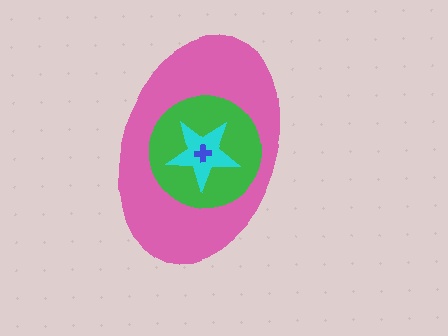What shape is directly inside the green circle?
The cyan star.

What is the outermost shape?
The pink ellipse.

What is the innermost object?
The blue cross.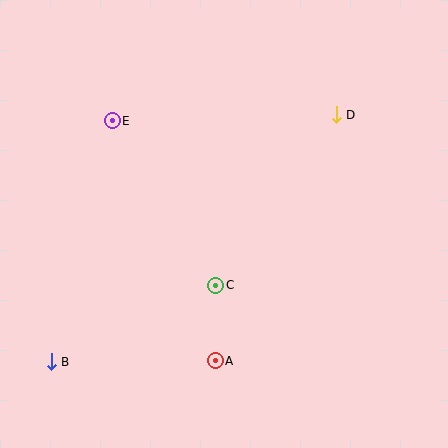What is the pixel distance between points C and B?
The distance between C and B is 182 pixels.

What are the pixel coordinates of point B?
Point B is at (51, 362).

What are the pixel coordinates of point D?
Point D is at (336, 115).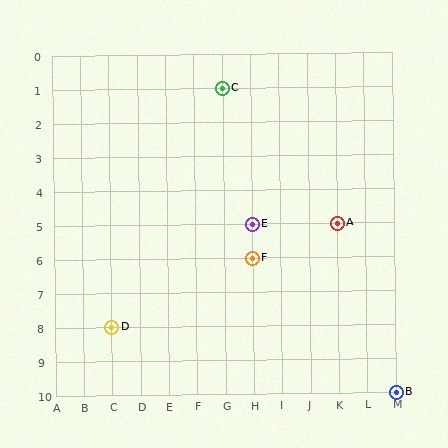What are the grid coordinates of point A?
Point A is at grid coordinates (K, 5).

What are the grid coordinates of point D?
Point D is at grid coordinates (C, 8).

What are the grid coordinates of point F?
Point F is at grid coordinates (H, 6).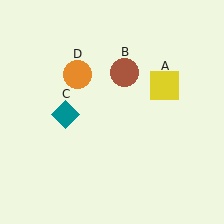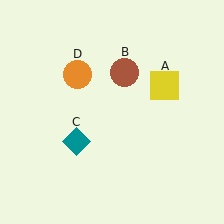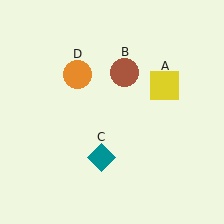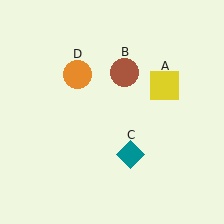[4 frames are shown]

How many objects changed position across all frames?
1 object changed position: teal diamond (object C).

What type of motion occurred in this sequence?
The teal diamond (object C) rotated counterclockwise around the center of the scene.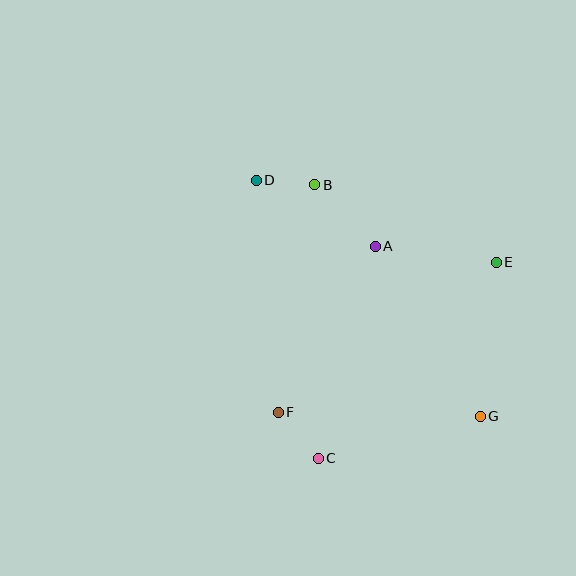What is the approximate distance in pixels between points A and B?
The distance between A and B is approximately 86 pixels.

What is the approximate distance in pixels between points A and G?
The distance between A and G is approximately 200 pixels.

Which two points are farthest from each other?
Points D and G are farthest from each other.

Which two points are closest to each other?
Points B and D are closest to each other.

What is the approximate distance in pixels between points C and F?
The distance between C and F is approximately 61 pixels.